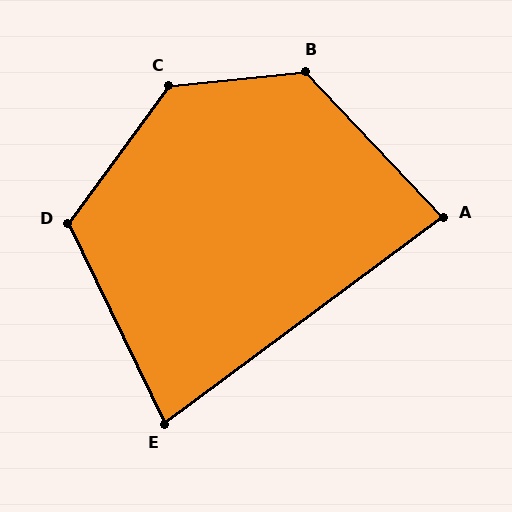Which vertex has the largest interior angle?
C, at approximately 132 degrees.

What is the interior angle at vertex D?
Approximately 118 degrees (obtuse).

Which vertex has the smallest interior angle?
E, at approximately 79 degrees.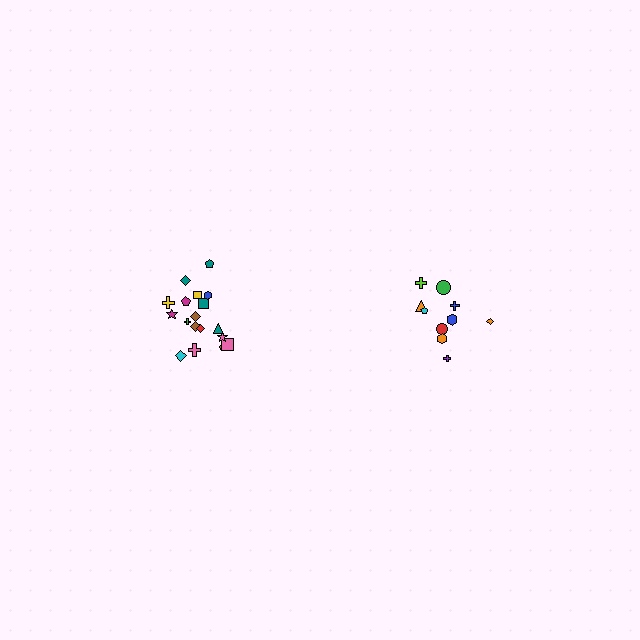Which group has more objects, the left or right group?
The left group.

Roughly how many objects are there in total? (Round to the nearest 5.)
Roughly 30 objects in total.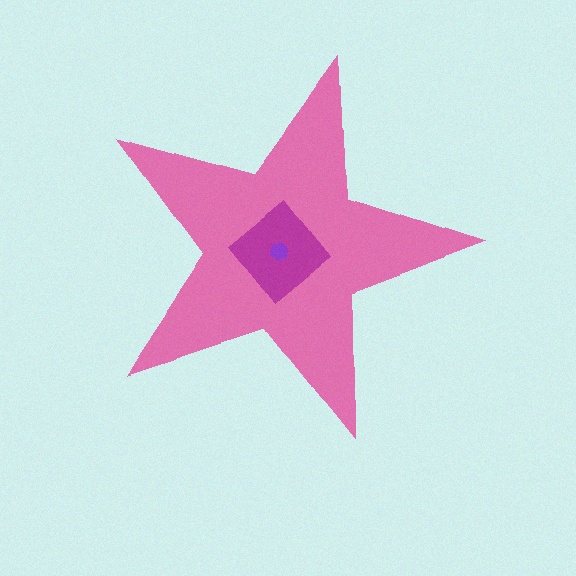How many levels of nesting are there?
3.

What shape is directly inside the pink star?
The magenta diamond.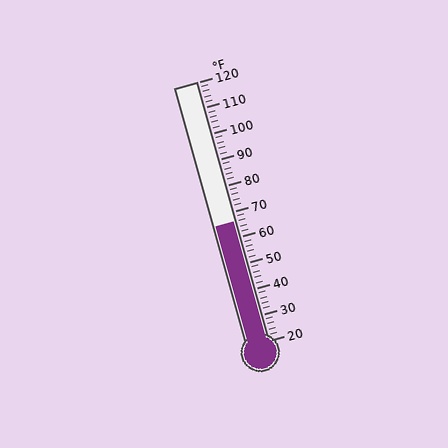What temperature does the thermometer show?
The thermometer shows approximately 66°F.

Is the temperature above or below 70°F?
The temperature is below 70°F.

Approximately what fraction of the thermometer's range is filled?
The thermometer is filled to approximately 45% of its range.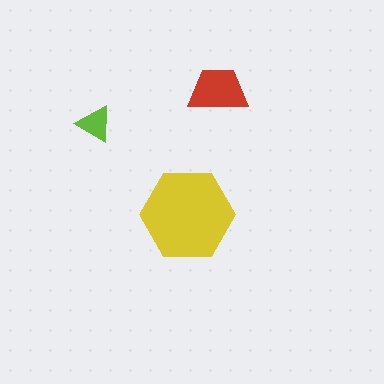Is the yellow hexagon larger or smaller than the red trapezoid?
Larger.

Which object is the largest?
The yellow hexagon.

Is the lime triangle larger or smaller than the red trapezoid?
Smaller.